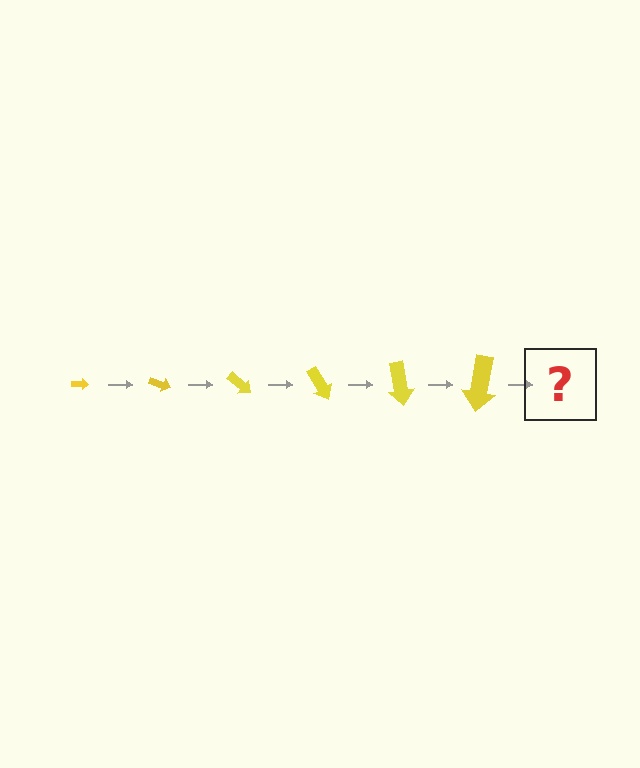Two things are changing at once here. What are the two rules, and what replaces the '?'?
The two rules are that the arrow grows larger each step and it rotates 20 degrees each step. The '?' should be an arrow, larger than the previous one and rotated 120 degrees from the start.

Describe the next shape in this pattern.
It should be an arrow, larger than the previous one and rotated 120 degrees from the start.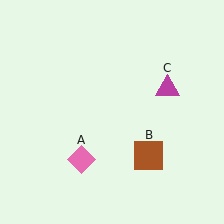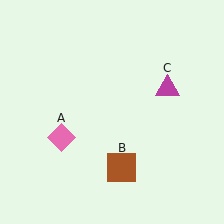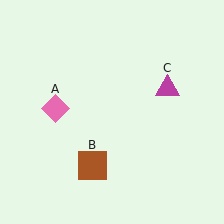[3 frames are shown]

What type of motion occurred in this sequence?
The pink diamond (object A), brown square (object B) rotated clockwise around the center of the scene.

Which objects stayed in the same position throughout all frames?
Magenta triangle (object C) remained stationary.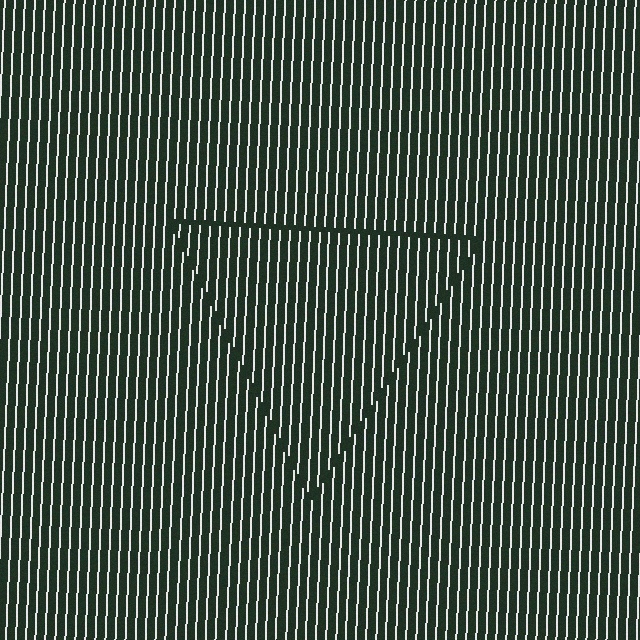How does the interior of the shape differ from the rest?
The interior of the shape contains the same grating, shifted by half a period — the contour is defined by the phase discontinuity where line-ends from the inner and outer gratings abut.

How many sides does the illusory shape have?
3 sides — the line-ends trace a triangle.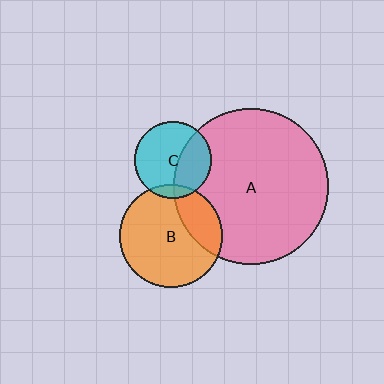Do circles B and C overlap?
Yes.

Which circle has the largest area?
Circle A (pink).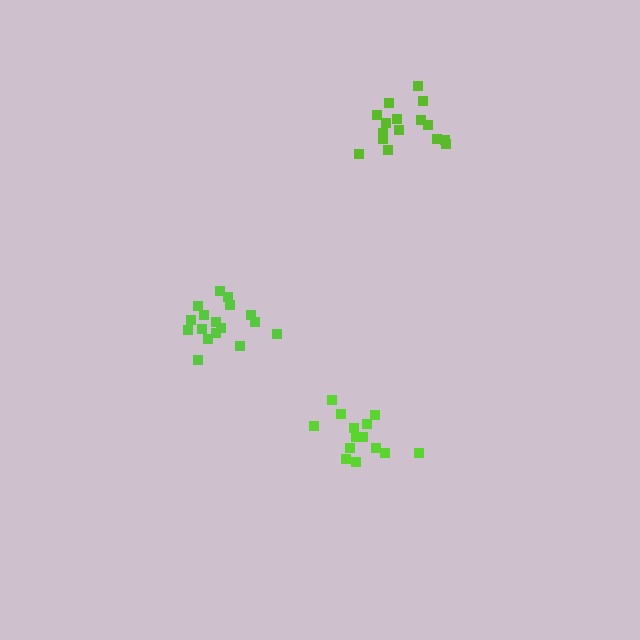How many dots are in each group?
Group 1: 17 dots, Group 2: 16 dots, Group 3: 14 dots (47 total).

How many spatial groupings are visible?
There are 3 spatial groupings.